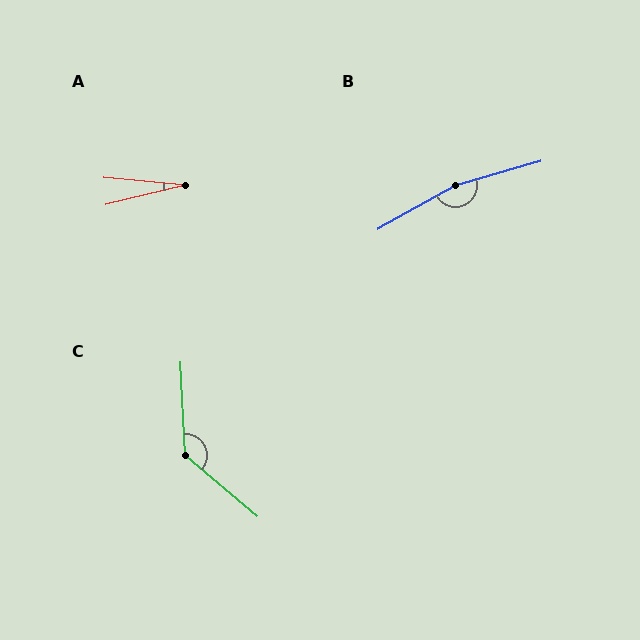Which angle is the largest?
B, at approximately 167 degrees.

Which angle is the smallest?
A, at approximately 20 degrees.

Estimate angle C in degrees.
Approximately 133 degrees.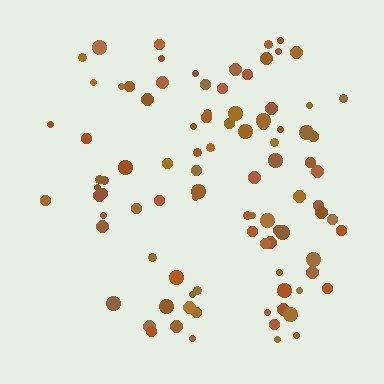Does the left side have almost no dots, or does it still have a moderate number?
Still a moderate number, just noticeably fewer than the right.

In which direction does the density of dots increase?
From left to right, with the right side densest.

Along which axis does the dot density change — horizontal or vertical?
Horizontal.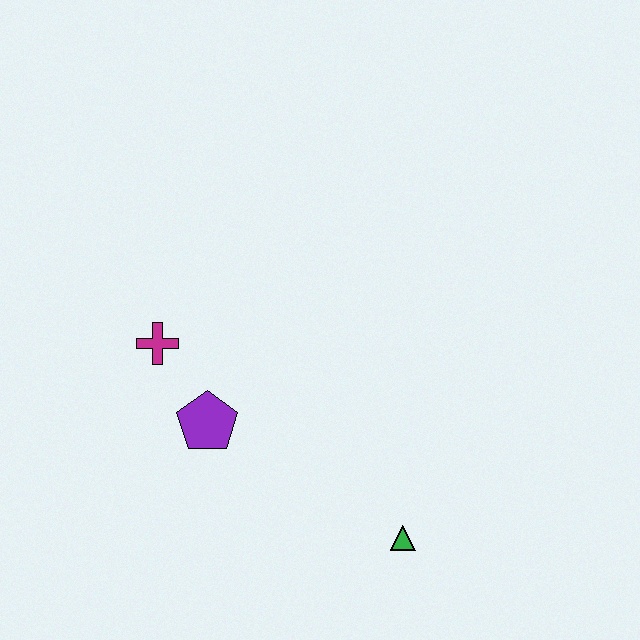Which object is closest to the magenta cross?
The purple pentagon is closest to the magenta cross.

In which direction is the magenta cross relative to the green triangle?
The magenta cross is to the left of the green triangle.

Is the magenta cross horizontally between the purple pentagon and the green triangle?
No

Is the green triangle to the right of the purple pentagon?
Yes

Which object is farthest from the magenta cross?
The green triangle is farthest from the magenta cross.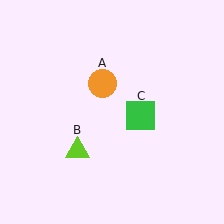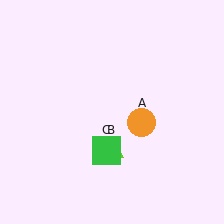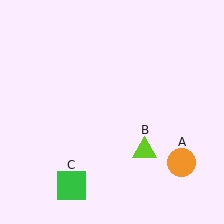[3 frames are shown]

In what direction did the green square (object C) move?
The green square (object C) moved down and to the left.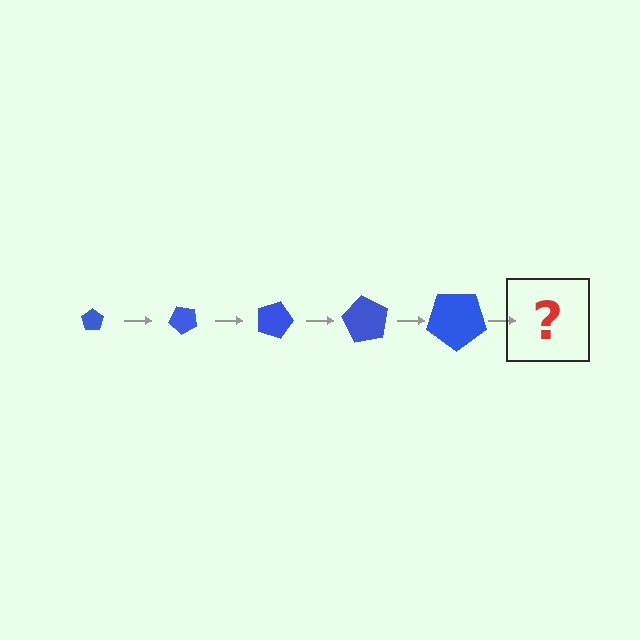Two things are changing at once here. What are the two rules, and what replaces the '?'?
The two rules are that the pentagon grows larger each step and it rotates 45 degrees each step. The '?' should be a pentagon, larger than the previous one and rotated 225 degrees from the start.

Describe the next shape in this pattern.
It should be a pentagon, larger than the previous one and rotated 225 degrees from the start.